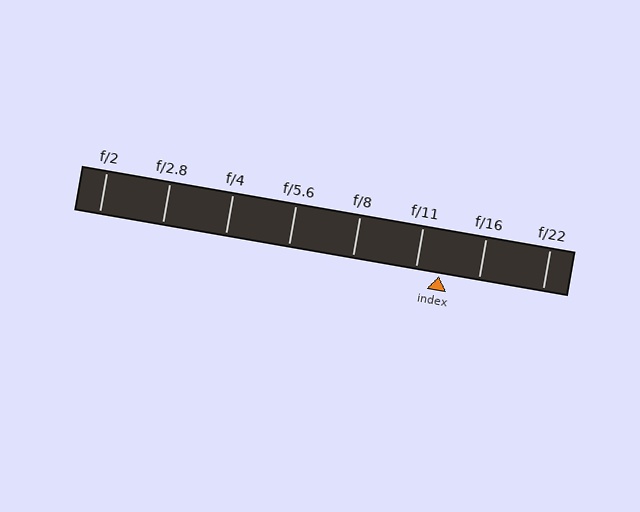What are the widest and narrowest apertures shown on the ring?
The widest aperture shown is f/2 and the narrowest is f/22.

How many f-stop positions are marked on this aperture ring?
There are 8 f-stop positions marked.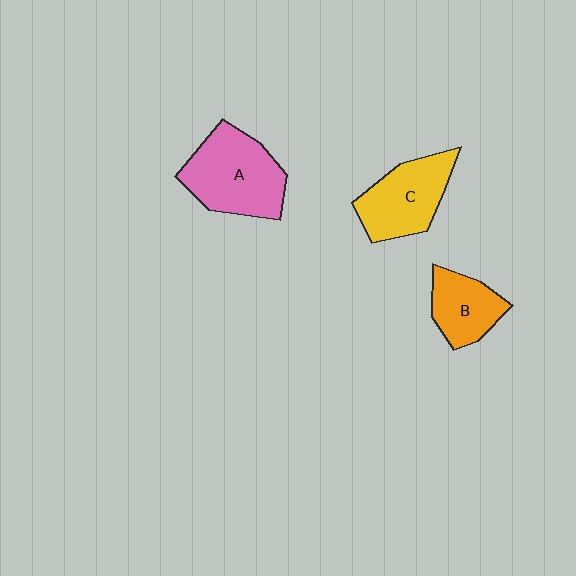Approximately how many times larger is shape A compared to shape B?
Approximately 1.7 times.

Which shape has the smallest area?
Shape B (orange).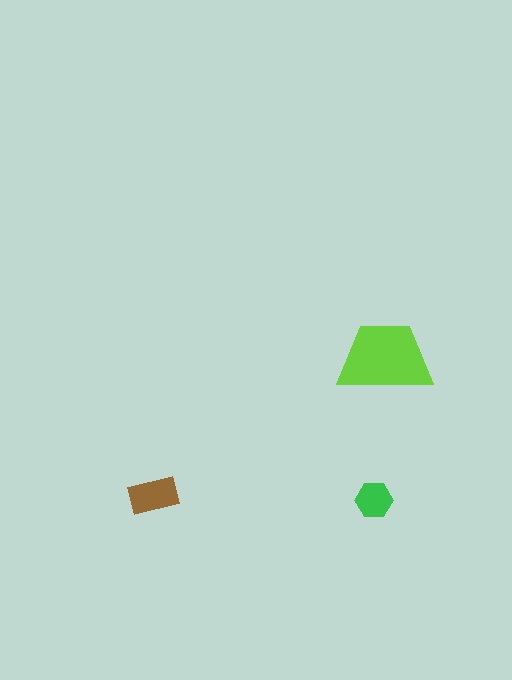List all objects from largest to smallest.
The lime trapezoid, the brown rectangle, the green hexagon.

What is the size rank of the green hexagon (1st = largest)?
3rd.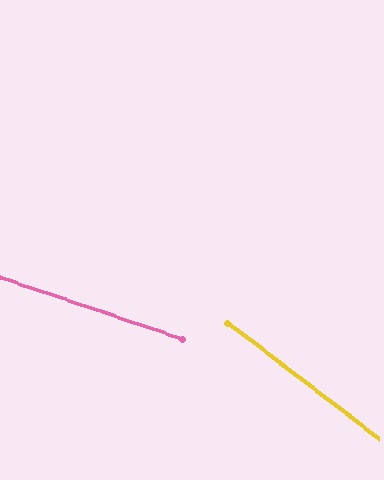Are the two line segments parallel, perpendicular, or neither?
Neither parallel nor perpendicular — they differ by about 19°.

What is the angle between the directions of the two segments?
Approximately 19 degrees.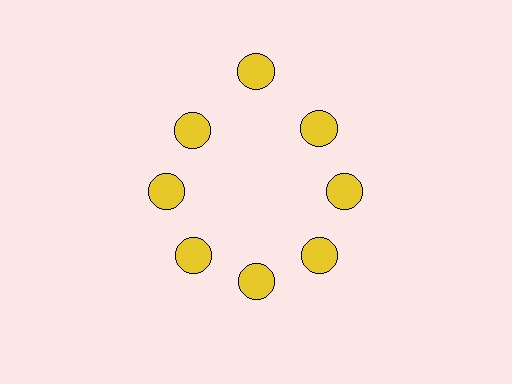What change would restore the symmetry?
The symmetry would be restored by moving it inward, back onto the ring so that all 8 circles sit at equal angles and equal distance from the center.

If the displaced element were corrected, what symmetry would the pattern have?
It would have 8-fold rotational symmetry — the pattern would map onto itself every 45 degrees.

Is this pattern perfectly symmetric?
No. The 8 yellow circles are arranged in a ring, but one element near the 12 o'clock position is pushed outward from the center, breaking the 8-fold rotational symmetry.